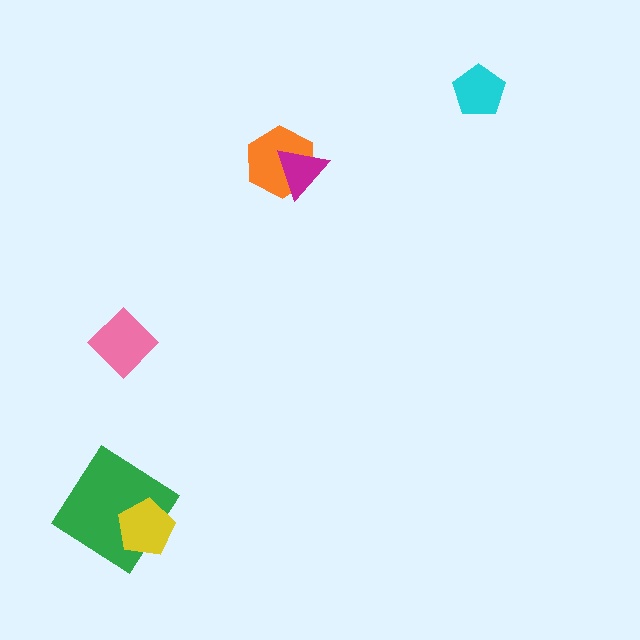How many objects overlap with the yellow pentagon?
1 object overlaps with the yellow pentagon.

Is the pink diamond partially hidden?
No, no other shape covers it.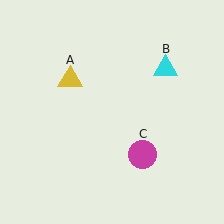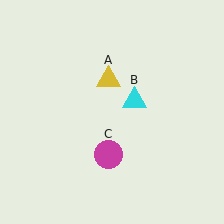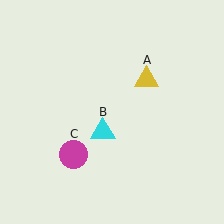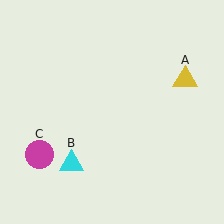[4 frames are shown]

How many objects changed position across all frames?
3 objects changed position: yellow triangle (object A), cyan triangle (object B), magenta circle (object C).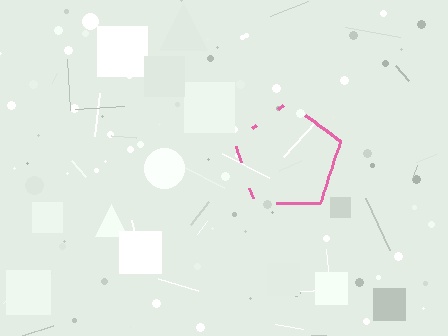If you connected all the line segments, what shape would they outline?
They would outline a pentagon.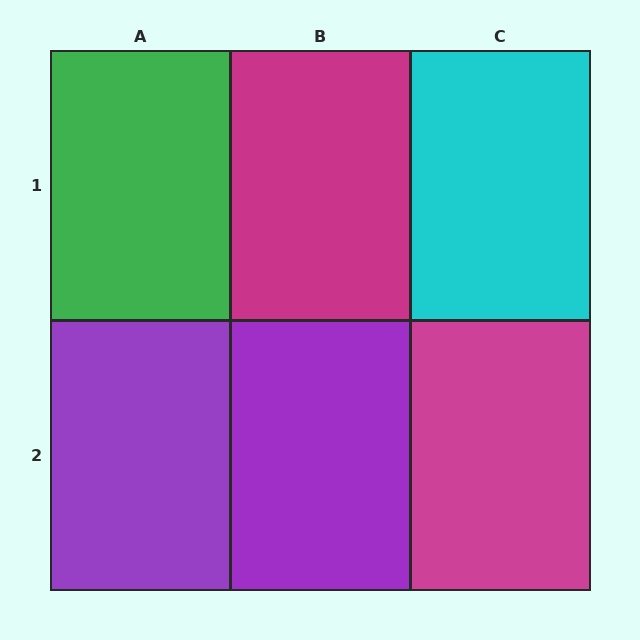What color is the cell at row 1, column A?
Green.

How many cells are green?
1 cell is green.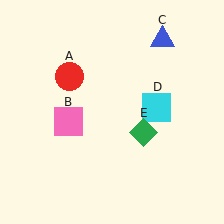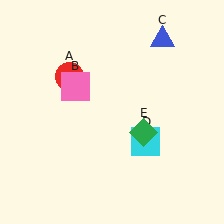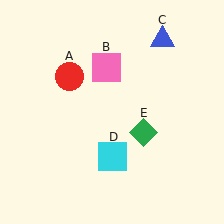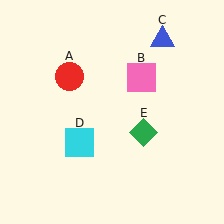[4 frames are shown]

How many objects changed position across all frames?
2 objects changed position: pink square (object B), cyan square (object D).